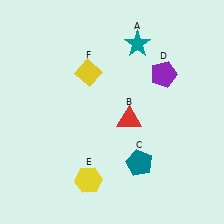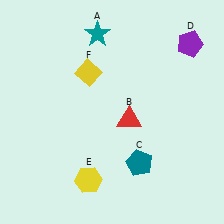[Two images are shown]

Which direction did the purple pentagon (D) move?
The purple pentagon (D) moved up.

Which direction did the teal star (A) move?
The teal star (A) moved left.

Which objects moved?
The objects that moved are: the teal star (A), the purple pentagon (D).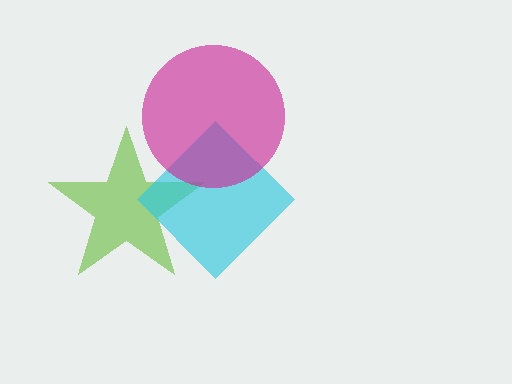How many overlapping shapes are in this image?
There are 3 overlapping shapes in the image.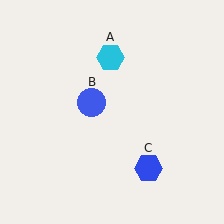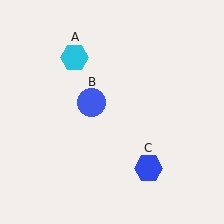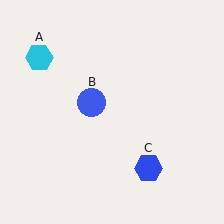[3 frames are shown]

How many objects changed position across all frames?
1 object changed position: cyan hexagon (object A).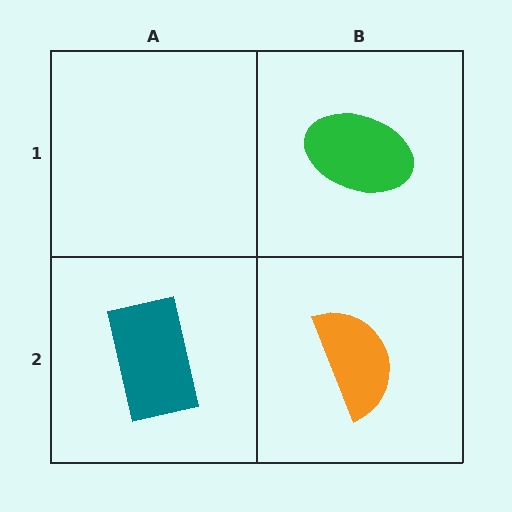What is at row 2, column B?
An orange semicircle.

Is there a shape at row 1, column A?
No, that cell is empty.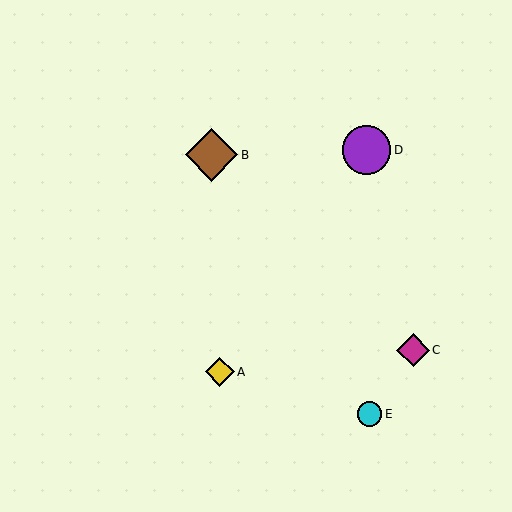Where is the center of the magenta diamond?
The center of the magenta diamond is at (413, 350).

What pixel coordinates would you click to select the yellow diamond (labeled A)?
Click at (220, 372) to select the yellow diamond A.